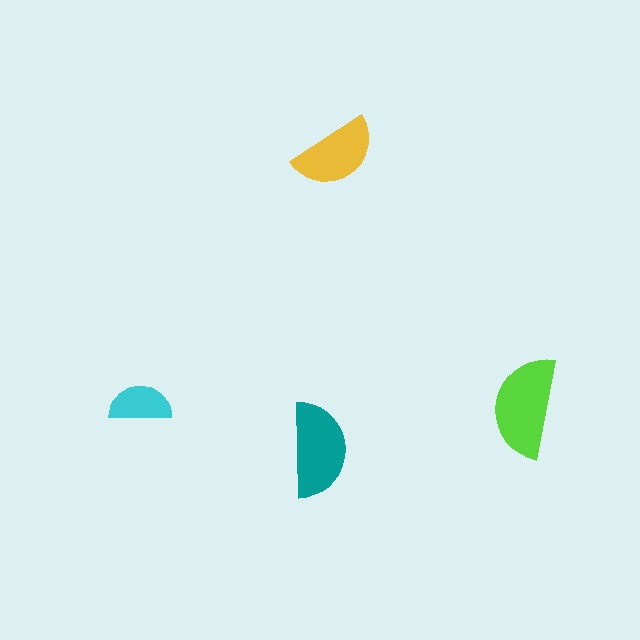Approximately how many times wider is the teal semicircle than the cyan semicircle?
About 1.5 times wider.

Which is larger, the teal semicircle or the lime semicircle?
The lime one.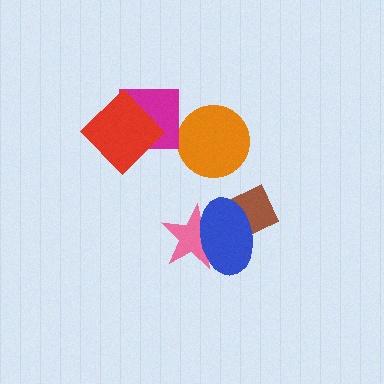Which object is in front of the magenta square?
The red diamond is in front of the magenta square.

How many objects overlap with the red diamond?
1 object overlaps with the red diamond.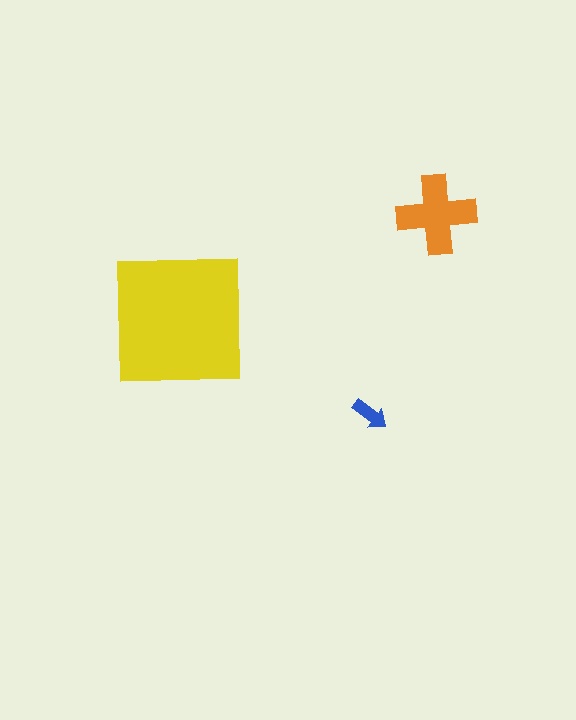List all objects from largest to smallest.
The yellow square, the orange cross, the blue arrow.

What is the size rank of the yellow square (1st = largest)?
1st.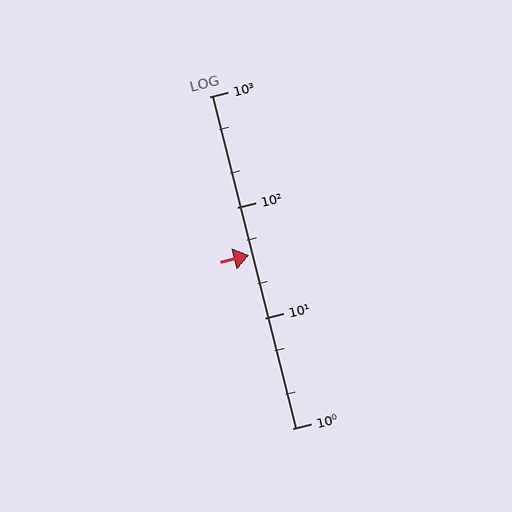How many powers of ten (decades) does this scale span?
The scale spans 3 decades, from 1 to 1000.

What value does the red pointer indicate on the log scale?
The pointer indicates approximately 37.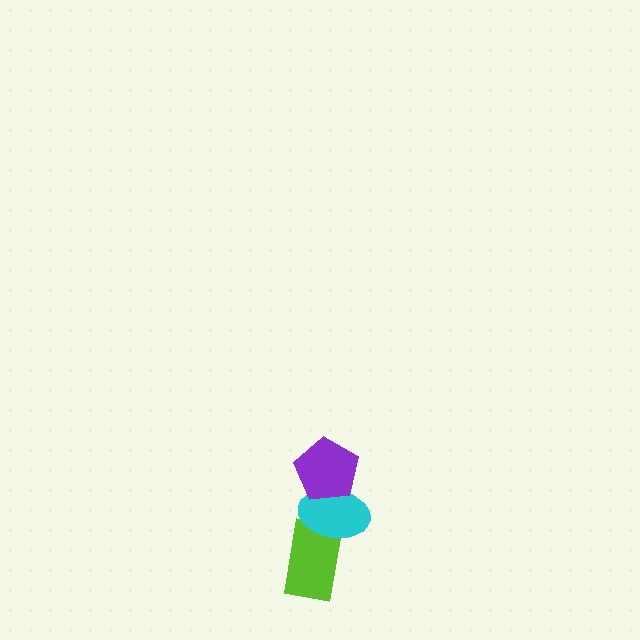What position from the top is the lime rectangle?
The lime rectangle is 3rd from the top.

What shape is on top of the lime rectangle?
The cyan ellipse is on top of the lime rectangle.